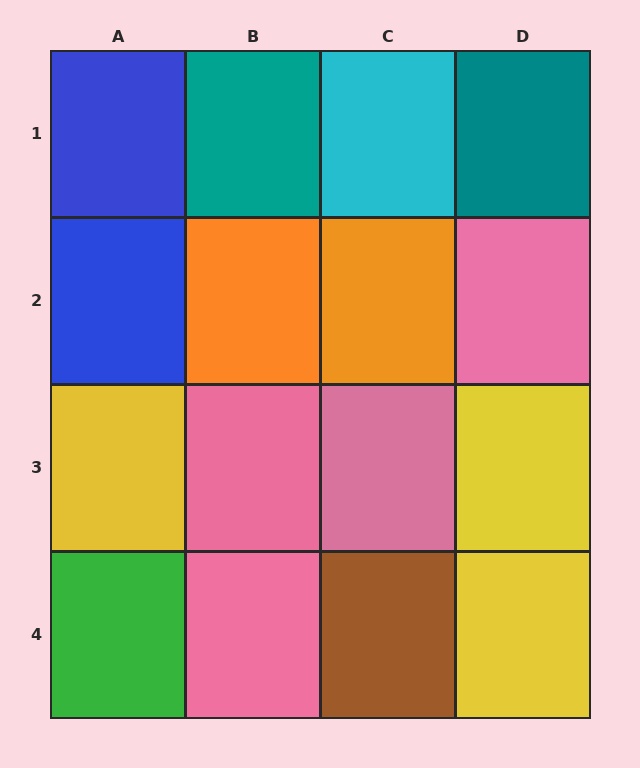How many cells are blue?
2 cells are blue.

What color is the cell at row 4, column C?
Brown.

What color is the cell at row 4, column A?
Green.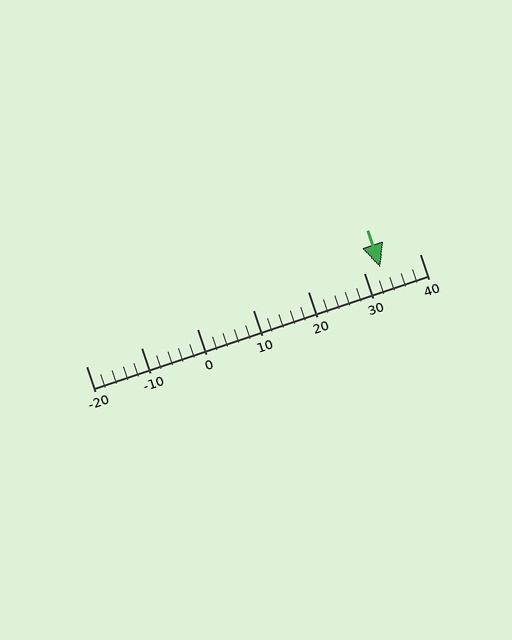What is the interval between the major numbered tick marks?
The major tick marks are spaced 10 units apart.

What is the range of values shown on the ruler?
The ruler shows values from -20 to 40.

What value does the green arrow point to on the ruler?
The green arrow points to approximately 33.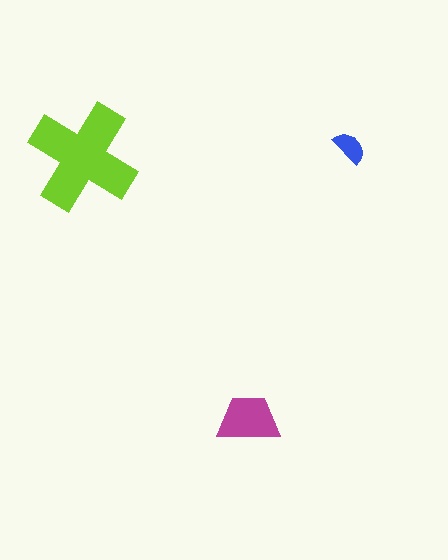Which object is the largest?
The lime cross.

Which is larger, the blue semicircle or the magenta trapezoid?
The magenta trapezoid.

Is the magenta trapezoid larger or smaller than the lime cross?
Smaller.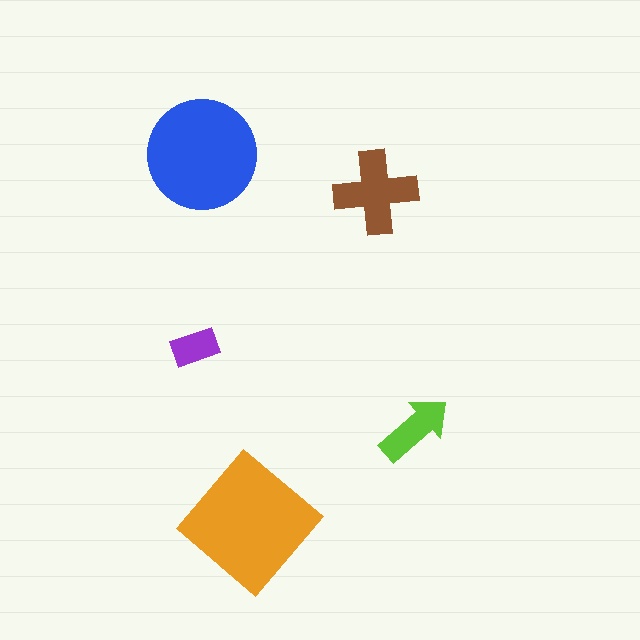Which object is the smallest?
The purple rectangle.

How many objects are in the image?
There are 5 objects in the image.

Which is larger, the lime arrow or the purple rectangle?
The lime arrow.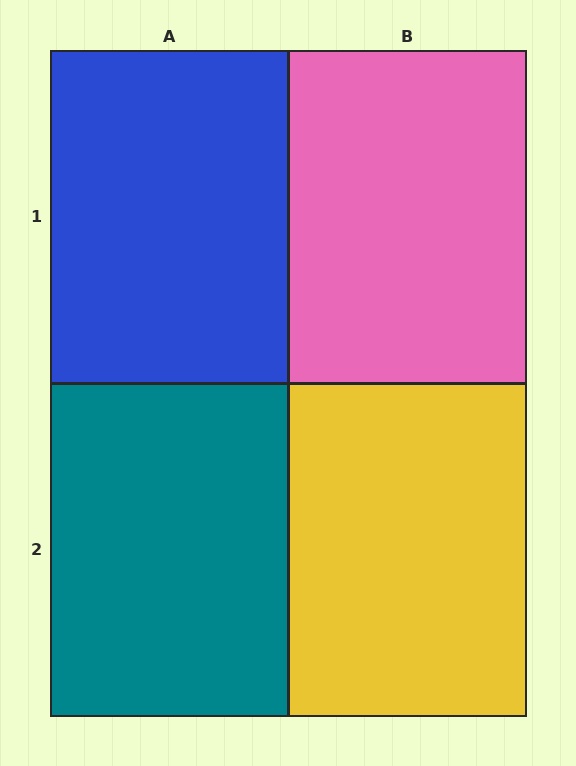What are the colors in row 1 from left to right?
Blue, pink.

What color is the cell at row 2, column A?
Teal.